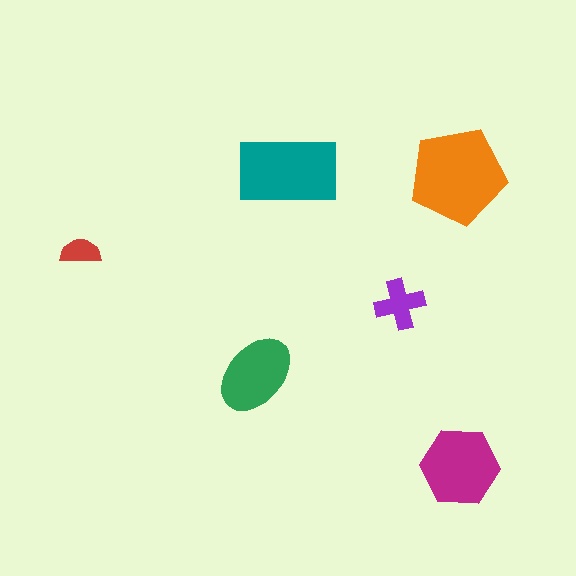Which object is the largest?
The orange pentagon.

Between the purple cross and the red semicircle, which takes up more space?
The purple cross.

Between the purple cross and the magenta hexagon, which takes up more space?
The magenta hexagon.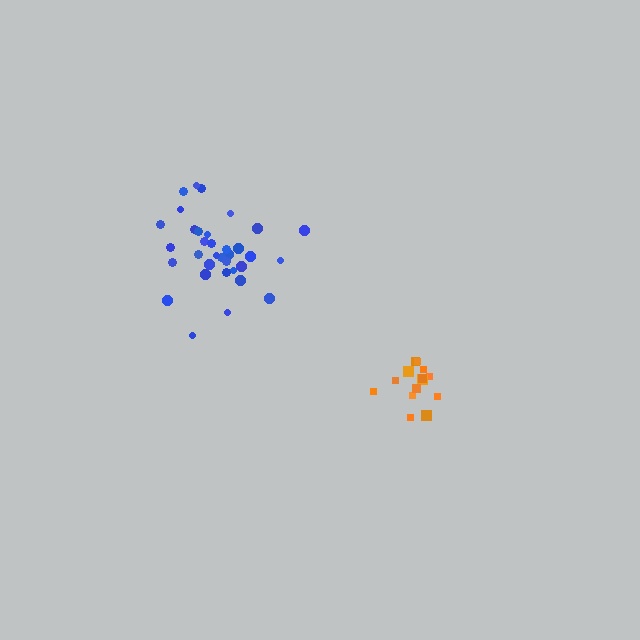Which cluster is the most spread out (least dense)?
Orange.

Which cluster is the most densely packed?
Blue.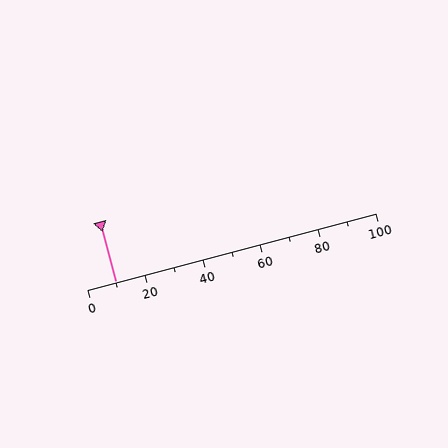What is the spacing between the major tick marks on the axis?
The major ticks are spaced 20 apart.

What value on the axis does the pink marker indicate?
The marker indicates approximately 10.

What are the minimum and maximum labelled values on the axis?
The axis runs from 0 to 100.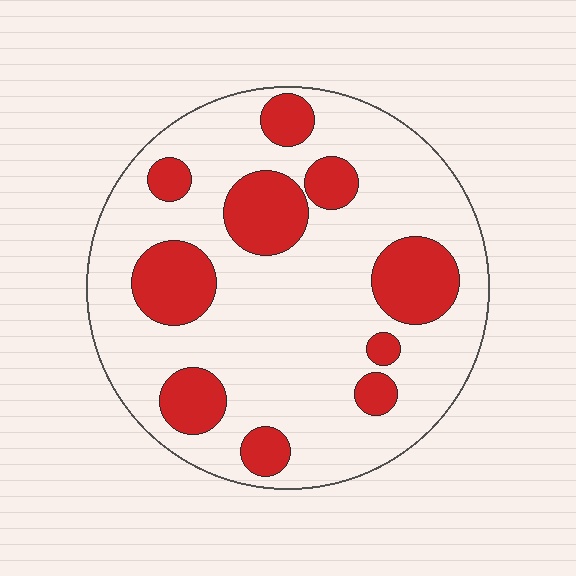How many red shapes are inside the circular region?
10.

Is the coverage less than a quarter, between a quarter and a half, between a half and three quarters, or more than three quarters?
Between a quarter and a half.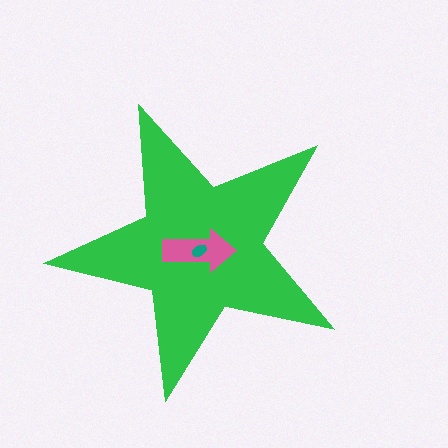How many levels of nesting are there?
3.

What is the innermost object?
The teal ellipse.